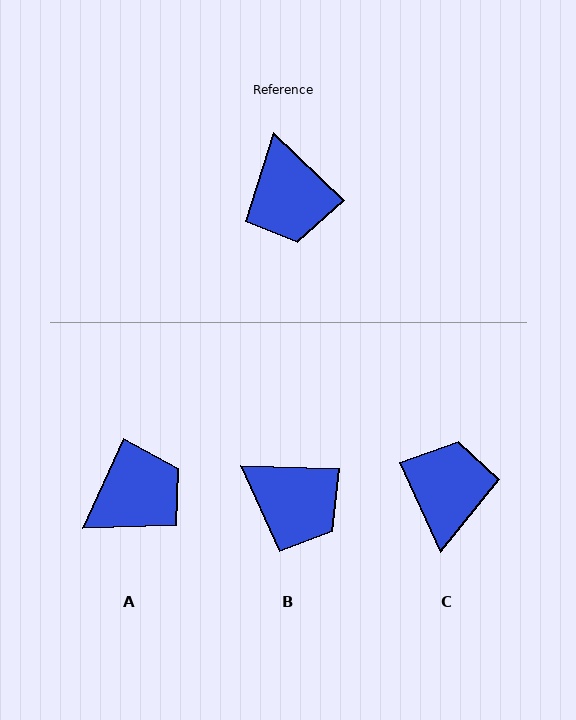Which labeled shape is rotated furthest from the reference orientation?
C, about 158 degrees away.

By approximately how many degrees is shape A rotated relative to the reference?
Approximately 109 degrees counter-clockwise.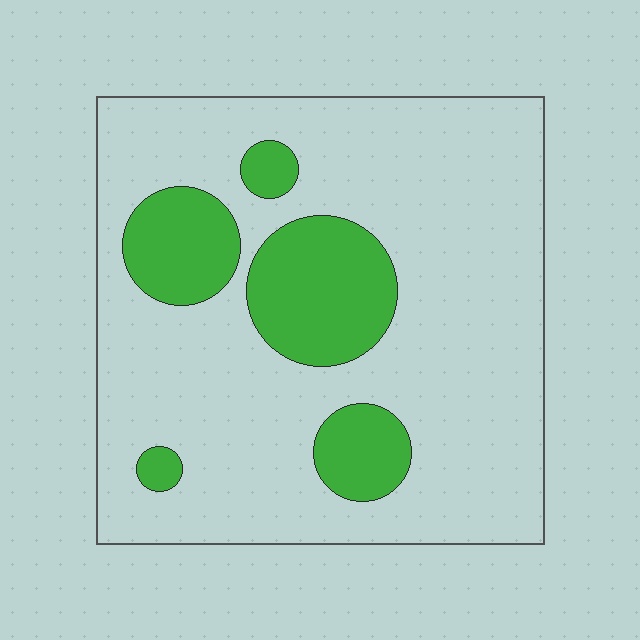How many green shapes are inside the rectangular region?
5.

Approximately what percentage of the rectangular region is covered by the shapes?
Approximately 20%.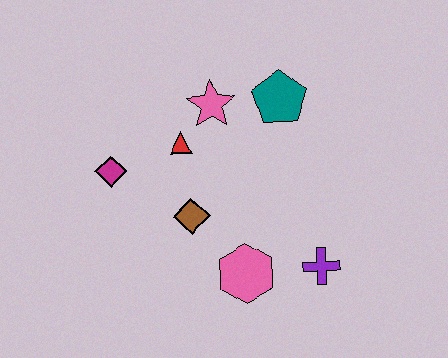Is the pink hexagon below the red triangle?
Yes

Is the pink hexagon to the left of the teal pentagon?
Yes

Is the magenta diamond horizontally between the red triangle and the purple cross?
No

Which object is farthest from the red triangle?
The purple cross is farthest from the red triangle.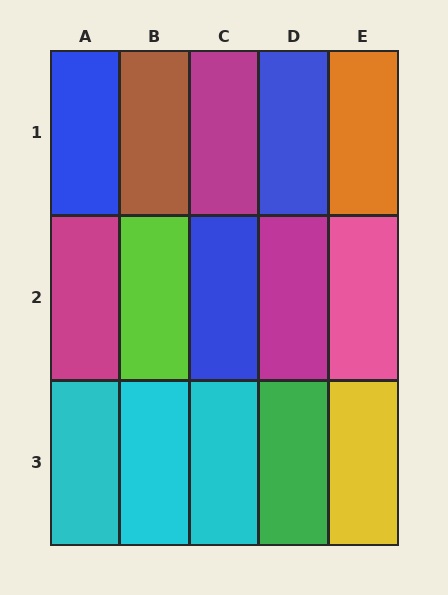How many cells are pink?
1 cell is pink.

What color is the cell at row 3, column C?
Cyan.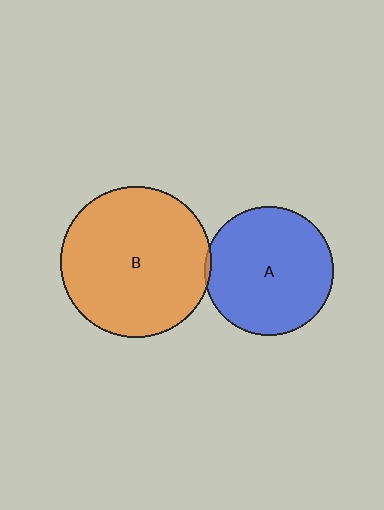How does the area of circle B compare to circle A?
Approximately 1.4 times.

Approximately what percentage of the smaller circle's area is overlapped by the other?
Approximately 5%.